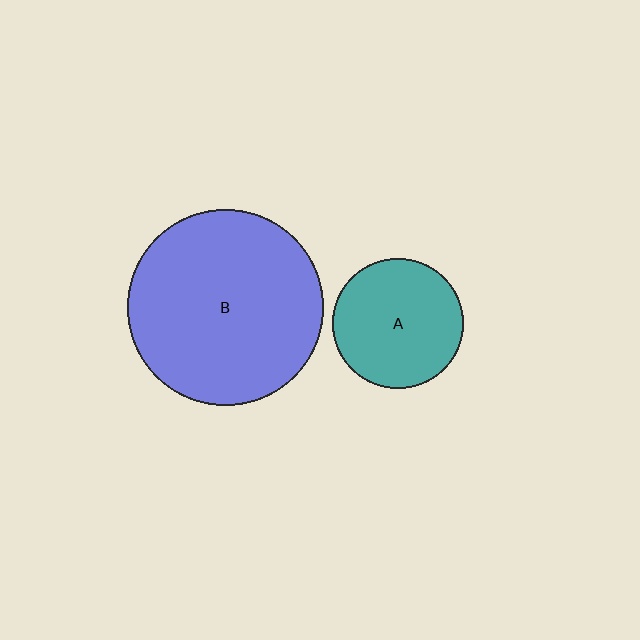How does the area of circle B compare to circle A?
Approximately 2.3 times.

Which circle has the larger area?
Circle B (blue).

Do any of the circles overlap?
No, none of the circles overlap.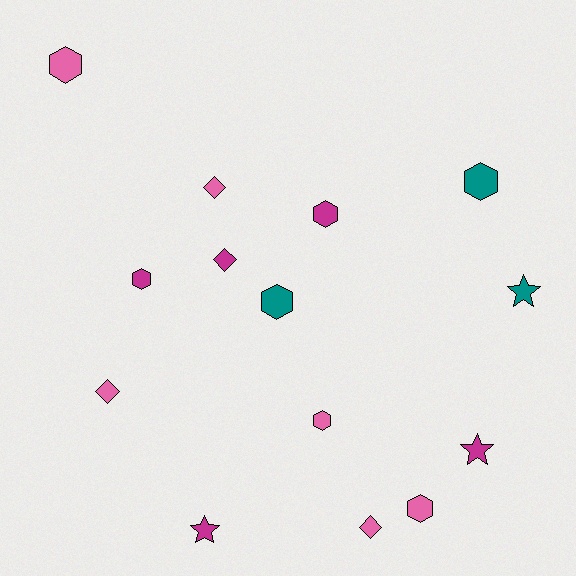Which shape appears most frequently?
Hexagon, with 7 objects.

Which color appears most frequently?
Pink, with 6 objects.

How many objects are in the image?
There are 14 objects.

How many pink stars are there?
There are no pink stars.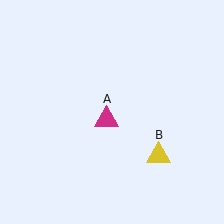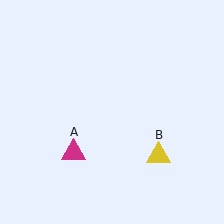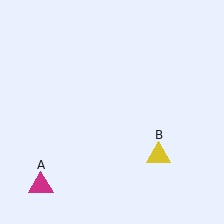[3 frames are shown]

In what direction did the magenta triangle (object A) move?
The magenta triangle (object A) moved down and to the left.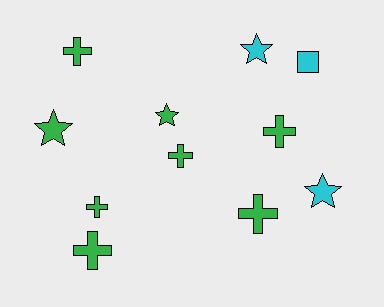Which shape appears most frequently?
Cross, with 6 objects.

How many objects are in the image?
There are 11 objects.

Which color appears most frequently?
Green, with 8 objects.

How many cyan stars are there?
There are 2 cyan stars.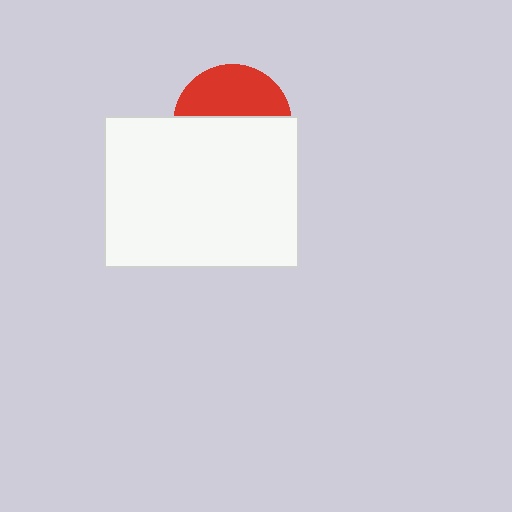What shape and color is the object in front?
The object in front is a white rectangle.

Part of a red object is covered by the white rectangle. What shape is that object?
It is a circle.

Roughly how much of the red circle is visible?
A small part of it is visible (roughly 41%).